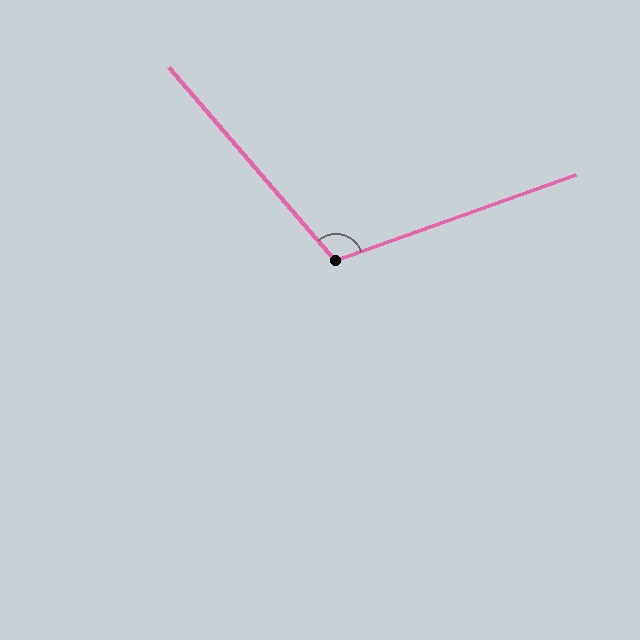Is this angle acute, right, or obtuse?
It is obtuse.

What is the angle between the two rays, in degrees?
Approximately 111 degrees.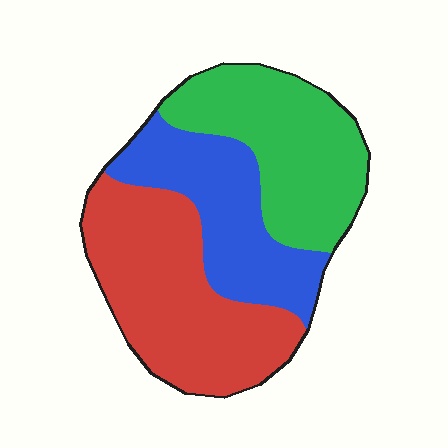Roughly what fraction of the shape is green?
Green covers roughly 35% of the shape.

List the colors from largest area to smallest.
From largest to smallest: red, green, blue.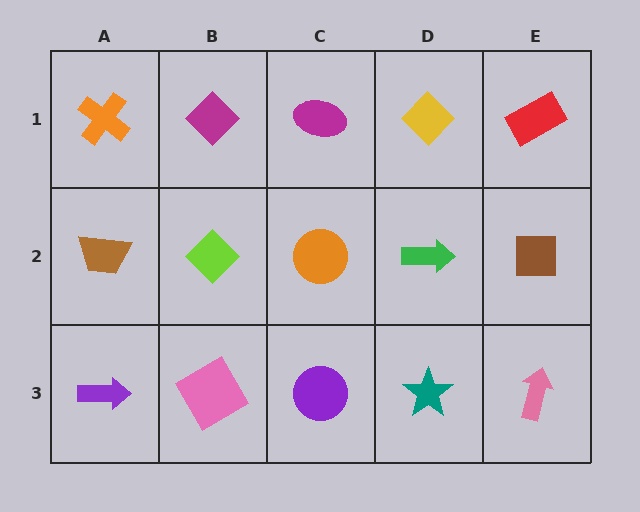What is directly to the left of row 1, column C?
A magenta diamond.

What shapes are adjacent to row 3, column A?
A brown trapezoid (row 2, column A), a pink diamond (row 3, column B).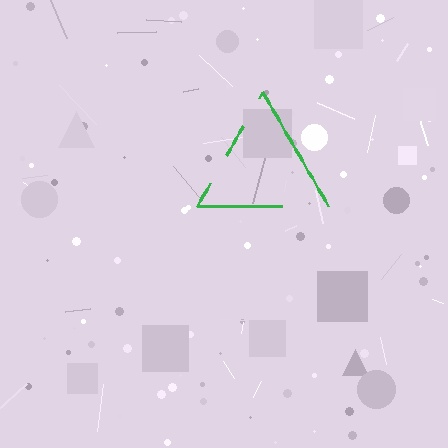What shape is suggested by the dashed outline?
The dashed outline suggests a triangle.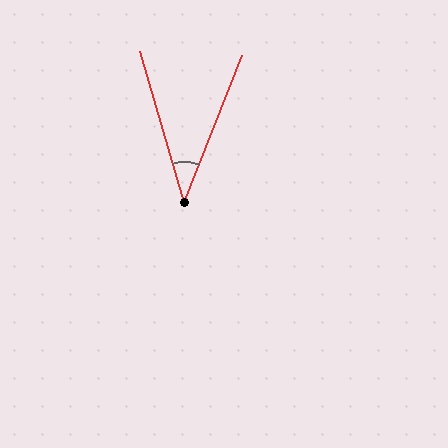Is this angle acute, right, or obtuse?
It is acute.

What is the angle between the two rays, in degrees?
Approximately 38 degrees.